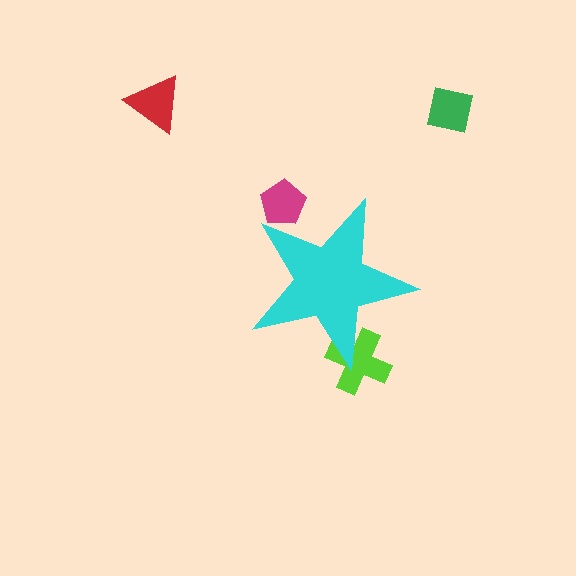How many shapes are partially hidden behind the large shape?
2 shapes are partially hidden.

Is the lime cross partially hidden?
Yes, the lime cross is partially hidden behind the cyan star.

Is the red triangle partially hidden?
No, the red triangle is fully visible.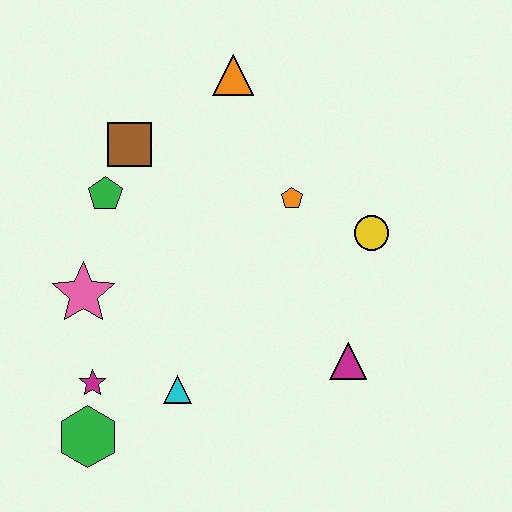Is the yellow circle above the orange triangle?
No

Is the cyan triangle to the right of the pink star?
Yes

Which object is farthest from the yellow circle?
The green hexagon is farthest from the yellow circle.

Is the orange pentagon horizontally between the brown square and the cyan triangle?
No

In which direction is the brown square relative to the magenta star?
The brown square is above the magenta star.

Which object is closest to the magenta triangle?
The yellow circle is closest to the magenta triangle.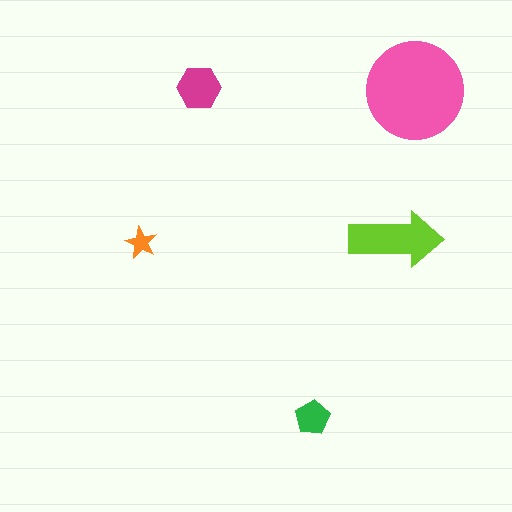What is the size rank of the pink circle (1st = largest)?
1st.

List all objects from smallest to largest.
The orange star, the green pentagon, the magenta hexagon, the lime arrow, the pink circle.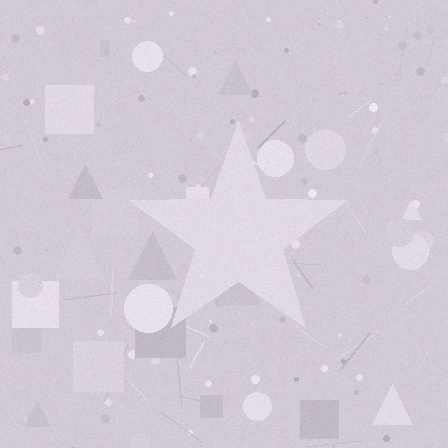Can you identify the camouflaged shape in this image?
The camouflaged shape is a star.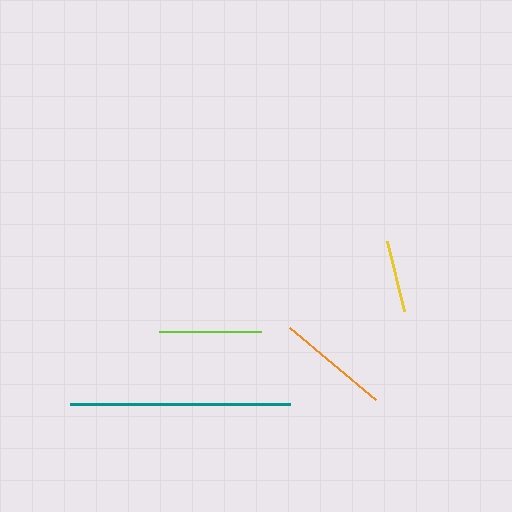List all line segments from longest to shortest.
From longest to shortest: teal, orange, lime, yellow.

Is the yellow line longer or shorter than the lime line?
The lime line is longer than the yellow line.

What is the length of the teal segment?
The teal segment is approximately 220 pixels long.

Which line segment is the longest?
The teal line is the longest at approximately 220 pixels.